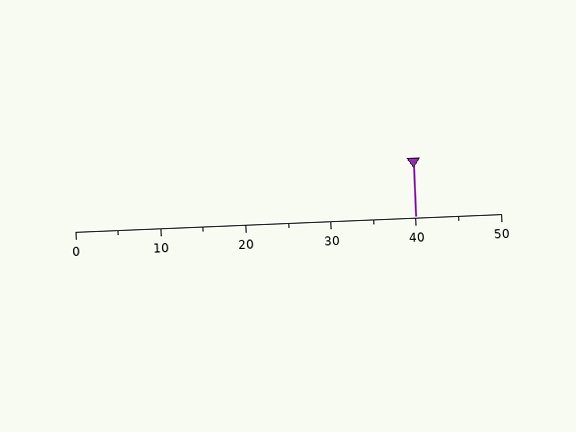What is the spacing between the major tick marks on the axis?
The major ticks are spaced 10 apart.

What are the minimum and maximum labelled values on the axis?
The axis runs from 0 to 50.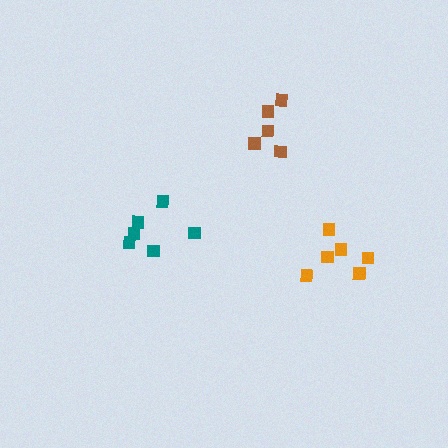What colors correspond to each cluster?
The clusters are colored: orange, brown, teal.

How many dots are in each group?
Group 1: 6 dots, Group 2: 5 dots, Group 3: 6 dots (17 total).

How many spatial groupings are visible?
There are 3 spatial groupings.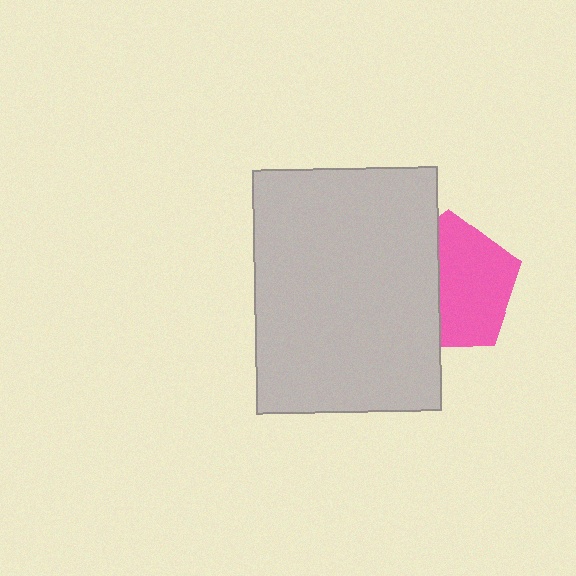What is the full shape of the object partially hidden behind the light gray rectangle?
The partially hidden object is a pink pentagon.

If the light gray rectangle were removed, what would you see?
You would see the complete pink pentagon.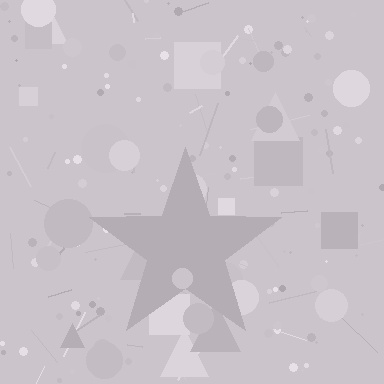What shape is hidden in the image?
A star is hidden in the image.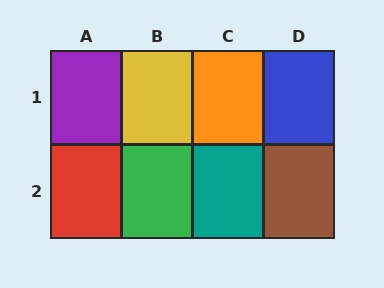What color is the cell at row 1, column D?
Blue.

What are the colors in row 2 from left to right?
Red, green, teal, brown.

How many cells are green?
1 cell is green.